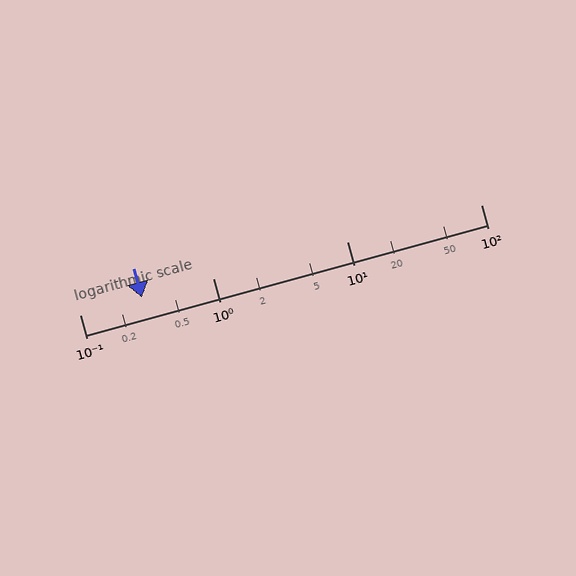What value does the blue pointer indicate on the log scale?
The pointer indicates approximately 0.29.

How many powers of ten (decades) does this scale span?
The scale spans 3 decades, from 0.1 to 100.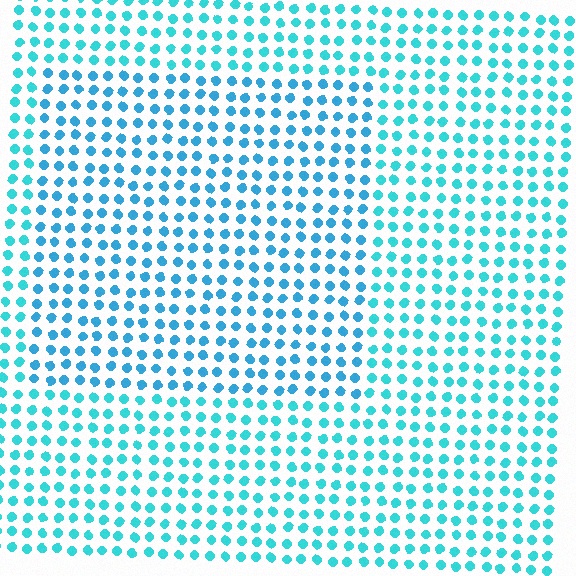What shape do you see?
I see a rectangle.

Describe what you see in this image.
The image is filled with small cyan elements in a uniform arrangement. A rectangle-shaped region is visible where the elements are tinted to a slightly different hue, forming a subtle color boundary.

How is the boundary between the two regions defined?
The boundary is defined purely by a slight shift in hue (about 19 degrees). Spacing, size, and orientation are identical on both sides.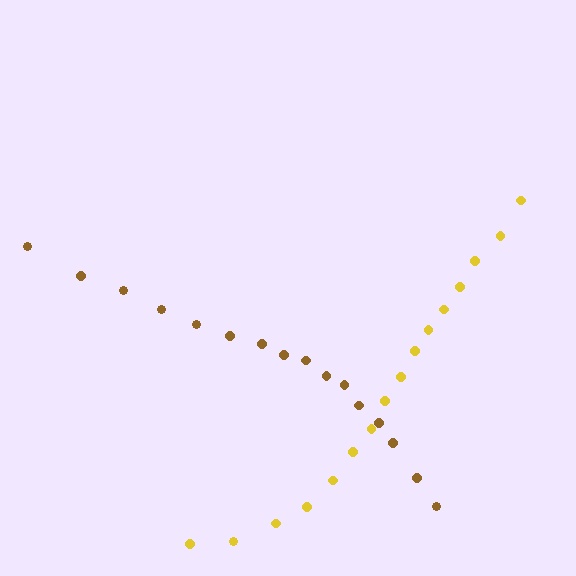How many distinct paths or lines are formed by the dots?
There are 2 distinct paths.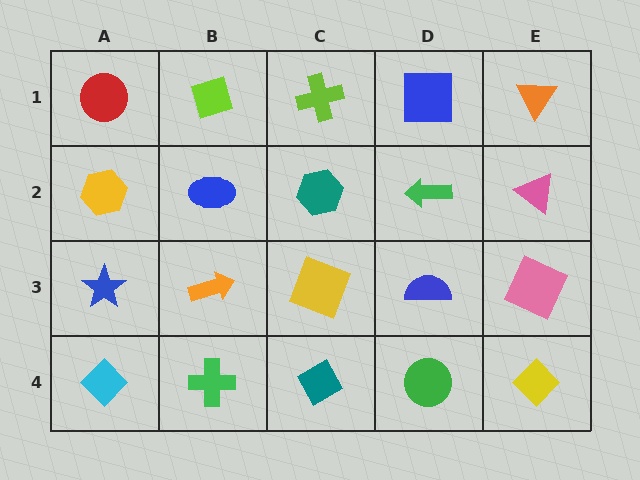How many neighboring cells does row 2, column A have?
3.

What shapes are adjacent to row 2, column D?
A blue square (row 1, column D), a blue semicircle (row 3, column D), a teal hexagon (row 2, column C), a pink triangle (row 2, column E).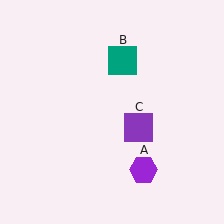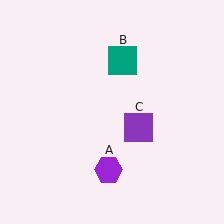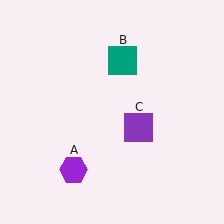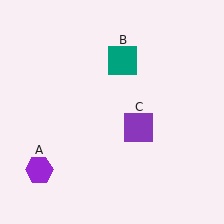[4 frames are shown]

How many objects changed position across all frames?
1 object changed position: purple hexagon (object A).